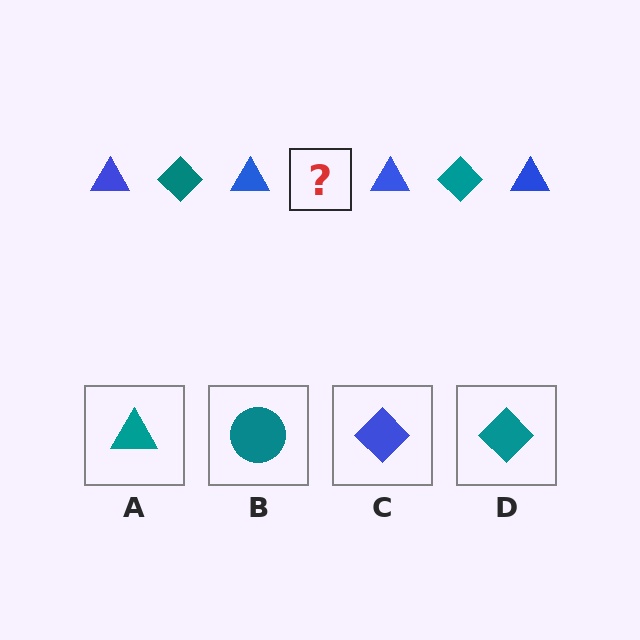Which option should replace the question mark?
Option D.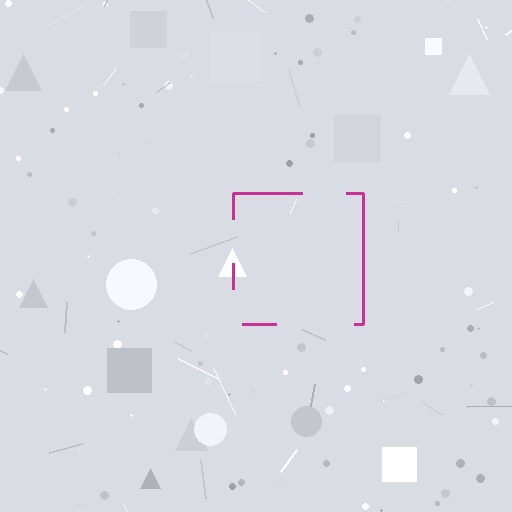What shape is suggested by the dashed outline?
The dashed outline suggests a square.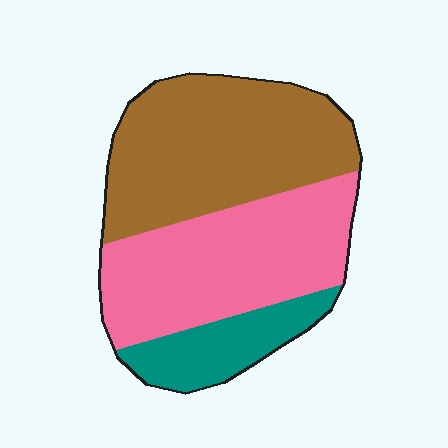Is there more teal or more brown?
Brown.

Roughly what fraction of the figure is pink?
Pink takes up about two fifths (2/5) of the figure.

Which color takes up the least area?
Teal, at roughly 15%.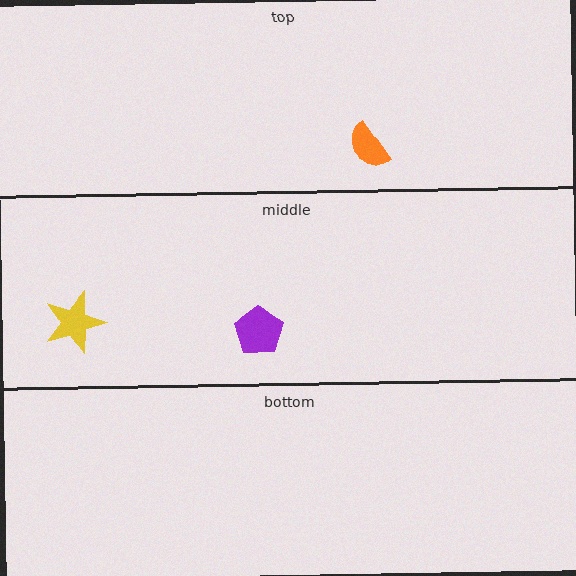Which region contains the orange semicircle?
The top region.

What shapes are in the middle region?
The purple pentagon, the yellow star.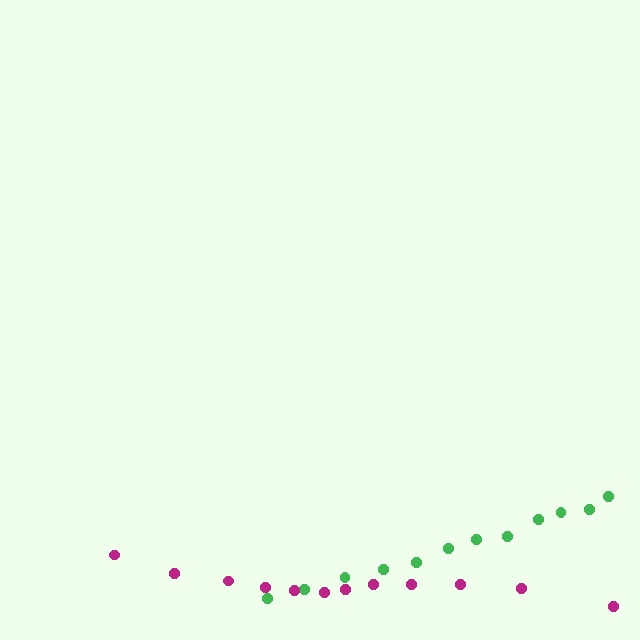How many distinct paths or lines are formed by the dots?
There are 2 distinct paths.